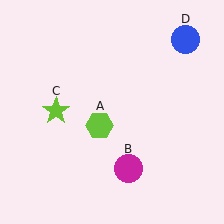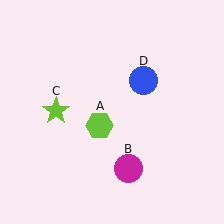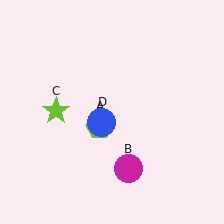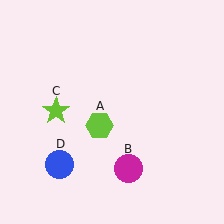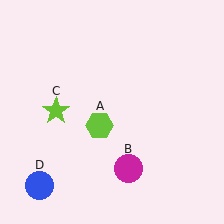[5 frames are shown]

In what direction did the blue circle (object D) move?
The blue circle (object D) moved down and to the left.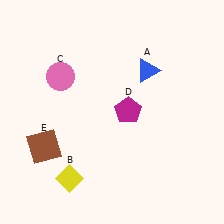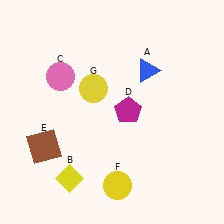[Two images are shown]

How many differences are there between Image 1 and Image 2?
There are 2 differences between the two images.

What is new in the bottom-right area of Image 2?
A yellow circle (F) was added in the bottom-right area of Image 2.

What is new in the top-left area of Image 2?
A yellow circle (G) was added in the top-left area of Image 2.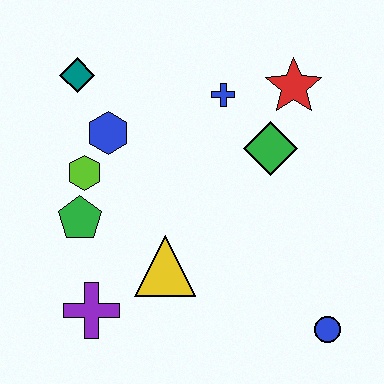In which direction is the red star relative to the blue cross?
The red star is to the right of the blue cross.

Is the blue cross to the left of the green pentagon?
No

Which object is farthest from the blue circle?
The teal diamond is farthest from the blue circle.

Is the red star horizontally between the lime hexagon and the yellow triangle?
No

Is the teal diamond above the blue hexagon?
Yes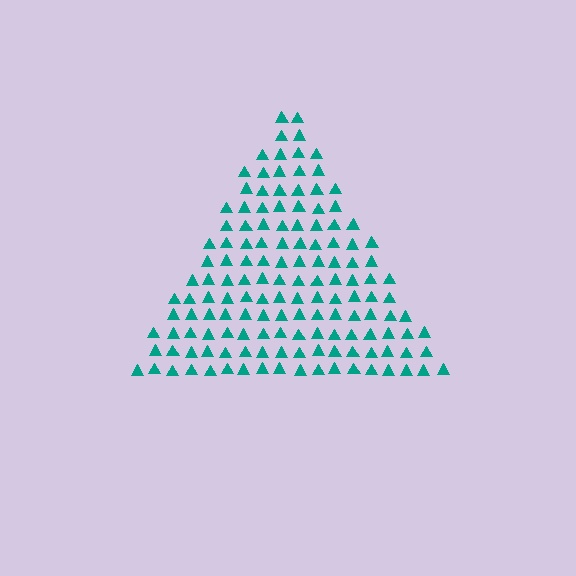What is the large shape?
The large shape is a triangle.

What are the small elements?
The small elements are triangles.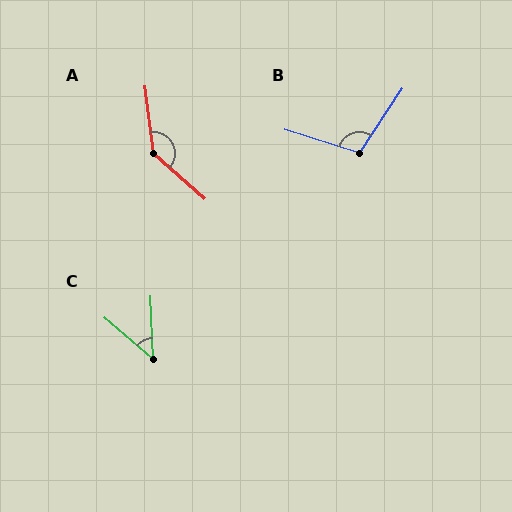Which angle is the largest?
A, at approximately 139 degrees.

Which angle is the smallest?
C, at approximately 47 degrees.